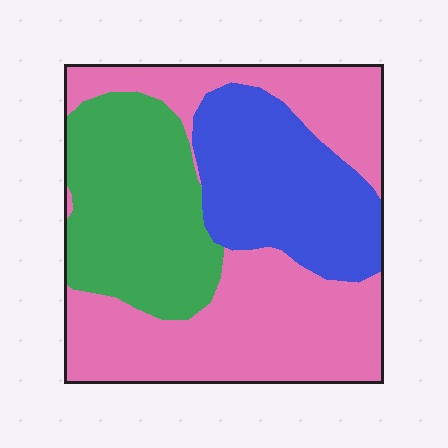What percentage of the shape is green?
Green takes up about one quarter (1/4) of the shape.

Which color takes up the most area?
Pink, at roughly 45%.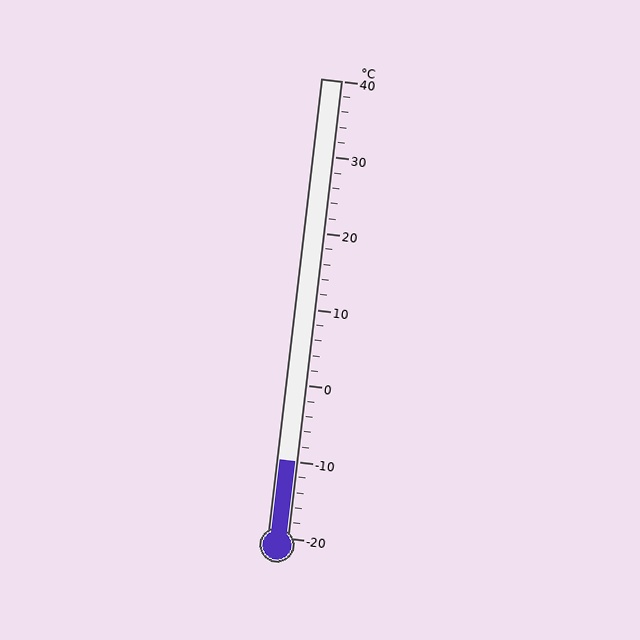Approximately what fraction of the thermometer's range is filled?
The thermometer is filled to approximately 15% of its range.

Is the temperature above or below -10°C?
The temperature is at -10°C.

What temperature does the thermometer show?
The thermometer shows approximately -10°C.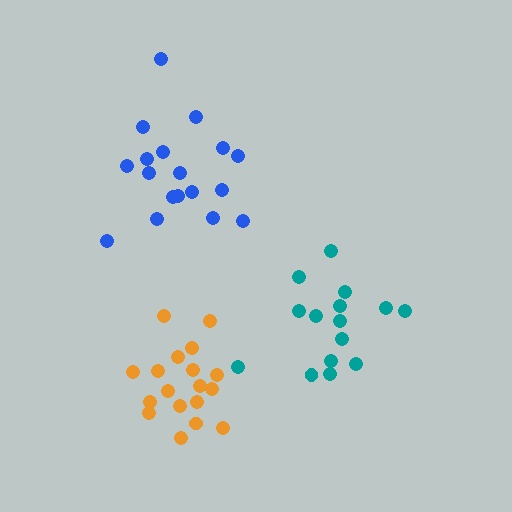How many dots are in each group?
Group 1: 18 dots, Group 2: 18 dots, Group 3: 15 dots (51 total).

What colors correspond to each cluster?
The clusters are colored: blue, orange, teal.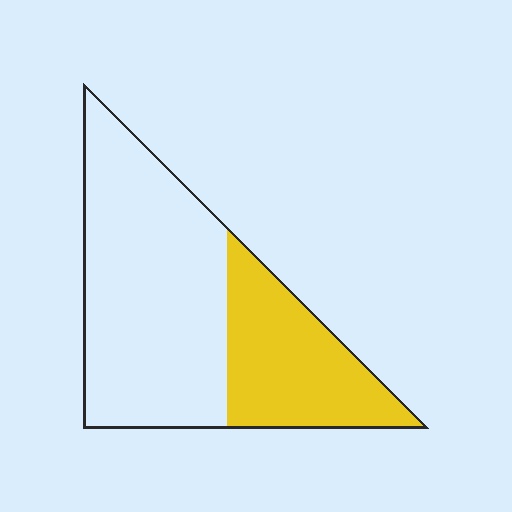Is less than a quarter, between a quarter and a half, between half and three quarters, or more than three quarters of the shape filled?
Between a quarter and a half.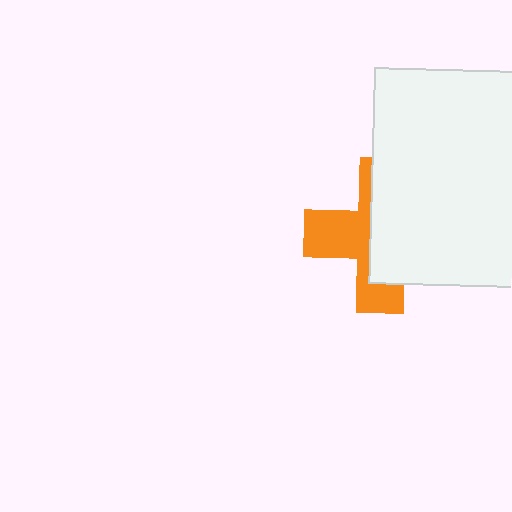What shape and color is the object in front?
The object in front is a white rectangle.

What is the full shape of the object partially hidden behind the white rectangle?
The partially hidden object is an orange cross.